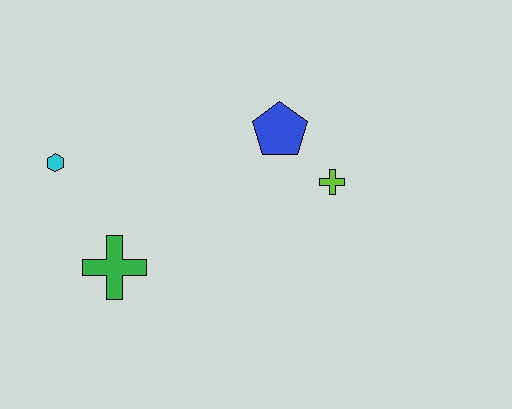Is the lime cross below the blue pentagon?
Yes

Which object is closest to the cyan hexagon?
The green cross is closest to the cyan hexagon.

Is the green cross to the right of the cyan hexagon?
Yes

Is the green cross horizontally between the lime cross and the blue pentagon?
No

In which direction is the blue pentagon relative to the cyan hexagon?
The blue pentagon is to the right of the cyan hexagon.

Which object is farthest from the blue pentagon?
The cyan hexagon is farthest from the blue pentagon.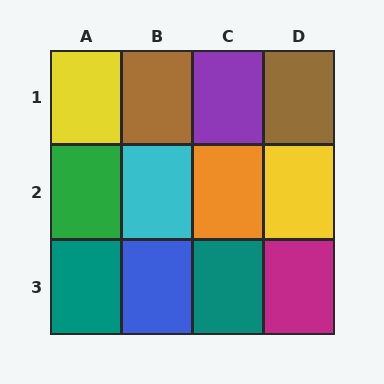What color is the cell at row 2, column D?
Yellow.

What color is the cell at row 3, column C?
Teal.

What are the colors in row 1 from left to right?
Yellow, brown, purple, brown.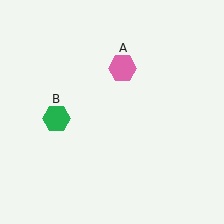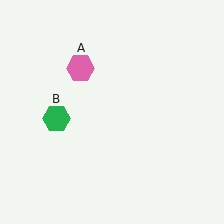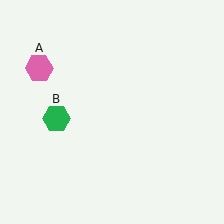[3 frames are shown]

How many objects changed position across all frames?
1 object changed position: pink hexagon (object A).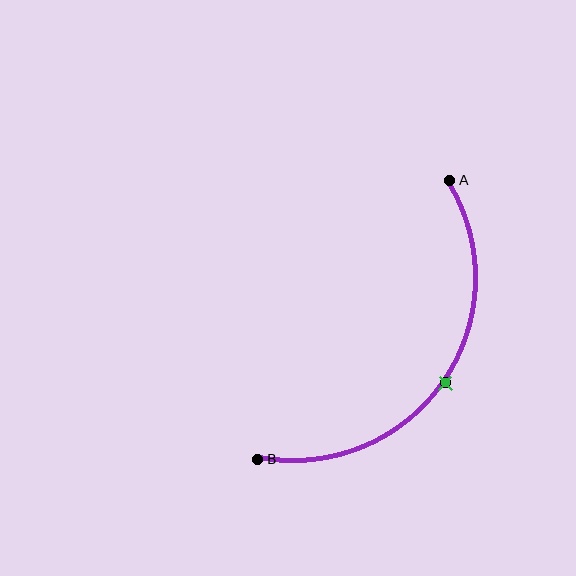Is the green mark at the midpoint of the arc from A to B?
Yes. The green mark lies on the arc at equal arc-length from both A and B — it is the arc midpoint.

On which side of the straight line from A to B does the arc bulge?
The arc bulges below and to the right of the straight line connecting A and B.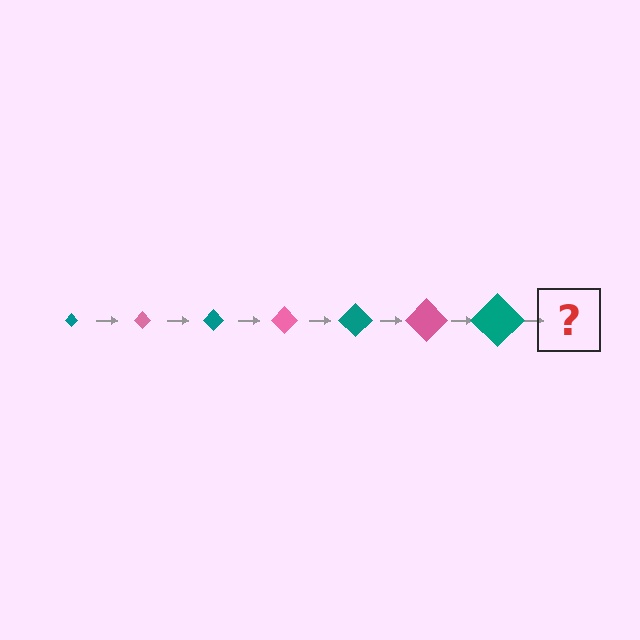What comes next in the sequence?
The next element should be a pink diamond, larger than the previous one.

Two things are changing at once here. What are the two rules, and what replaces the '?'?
The two rules are that the diamond grows larger each step and the color cycles through teal and pink. The '?' should be a pink diamond, larger than the previous one.